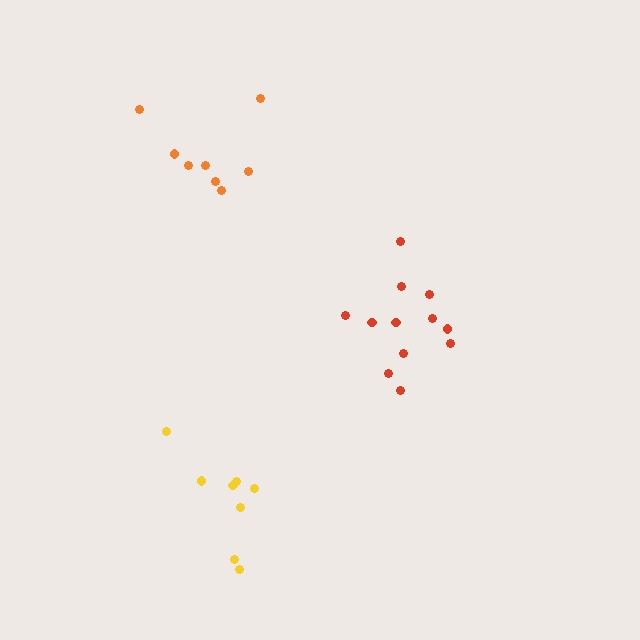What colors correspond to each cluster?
The clusters are colored: yellow, red, orange.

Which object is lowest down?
The yellow cluster is bottommost.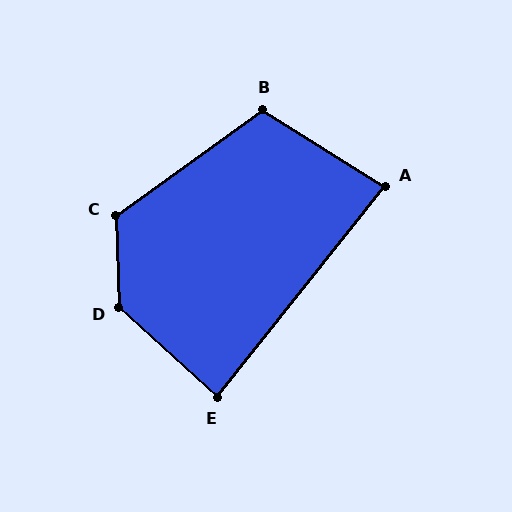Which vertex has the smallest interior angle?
A, at approximately 84 degrees.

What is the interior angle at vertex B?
Approximately 112 degrees (obtuse).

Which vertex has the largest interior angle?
D, at approximately 135 degrees.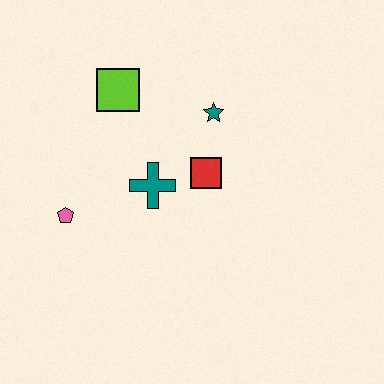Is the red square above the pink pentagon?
Yes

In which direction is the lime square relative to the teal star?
The lime square is to the left of the teal star.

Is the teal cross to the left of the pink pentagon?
No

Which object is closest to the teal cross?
The red square is closest to the teal cross.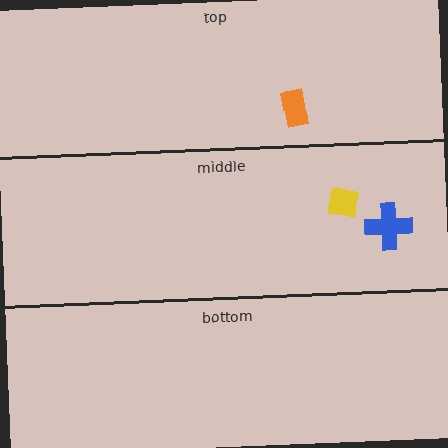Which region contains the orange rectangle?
The top region.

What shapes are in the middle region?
The yellow square, the blue cross.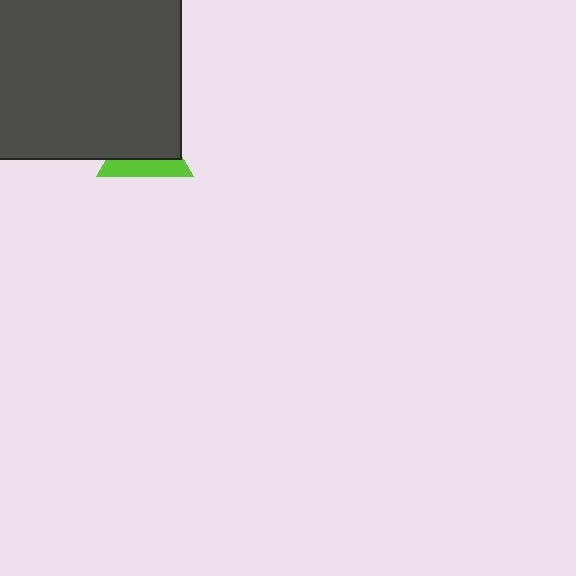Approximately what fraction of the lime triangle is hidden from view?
Roughly 62% of the lime triangle is hidden behind the dark gray rectangle.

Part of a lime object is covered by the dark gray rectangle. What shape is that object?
It is a triangle.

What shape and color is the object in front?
The object in front is a dark gray rectangle.